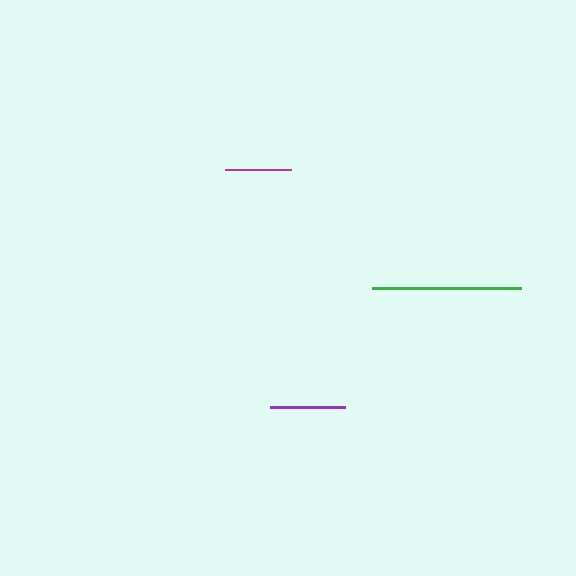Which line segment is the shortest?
The magenta line is the shortest at approximately 67 pixels.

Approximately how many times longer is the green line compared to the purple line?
The green line is approximately 2.0 times the length of the purple line.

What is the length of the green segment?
The green segment is approximately 149 pixels long.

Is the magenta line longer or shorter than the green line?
The green line is longer than the magenta line.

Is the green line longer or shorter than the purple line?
The green line is longer than the purple line.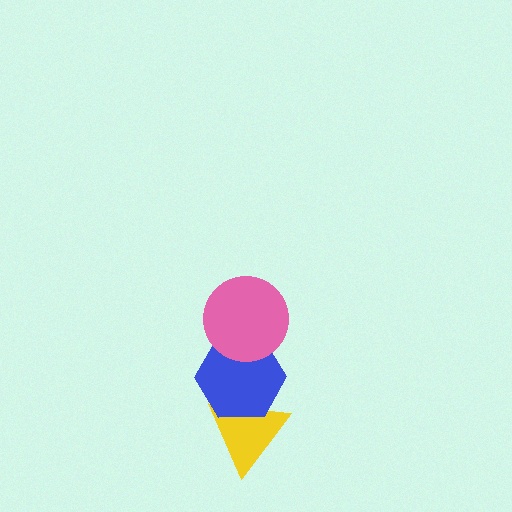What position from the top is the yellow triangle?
The yellow triangle is 3rd from the top.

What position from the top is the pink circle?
The pink circle is 1st from the top.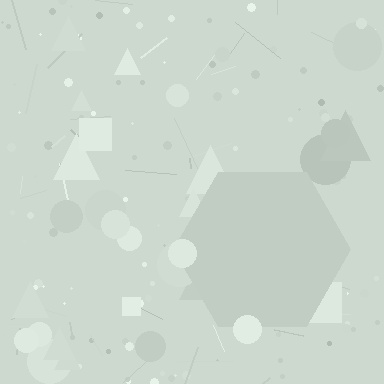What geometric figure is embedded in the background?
A hexagon is embedded in the background.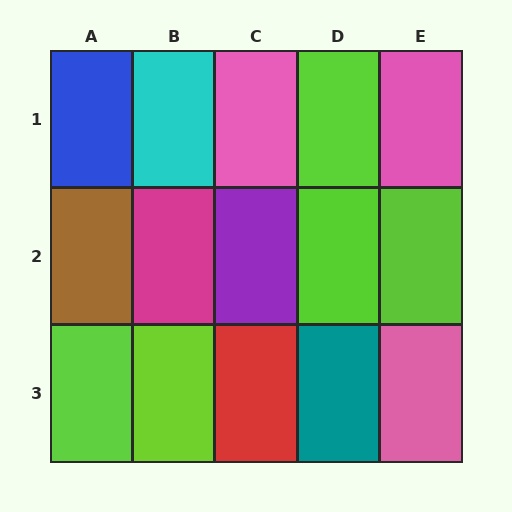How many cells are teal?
1 cell is teal.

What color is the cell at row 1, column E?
Pink.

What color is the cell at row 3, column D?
Teal.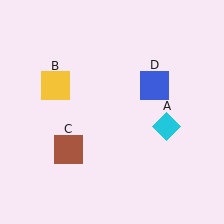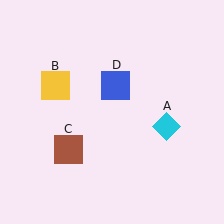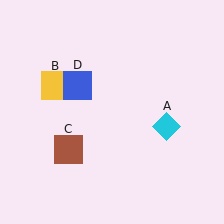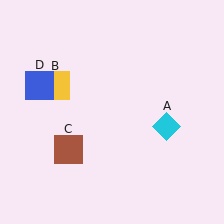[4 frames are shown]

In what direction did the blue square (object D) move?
The blue square (object D) moved left.